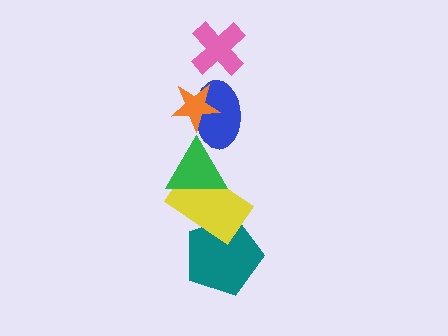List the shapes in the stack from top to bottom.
From top to bottom: the pink cross, the orange star, the blue ellipse, the green triangle, the yellow rectangle, the teal pentagon.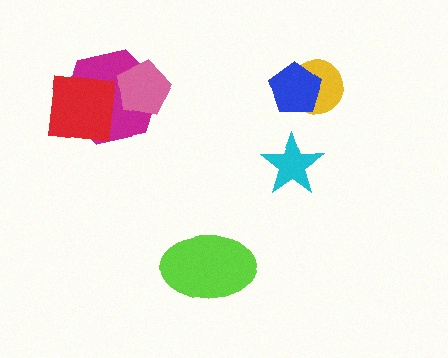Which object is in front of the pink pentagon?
The red square is in front of the pink pentagon.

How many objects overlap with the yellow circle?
1 object overlaps with the yellow circle.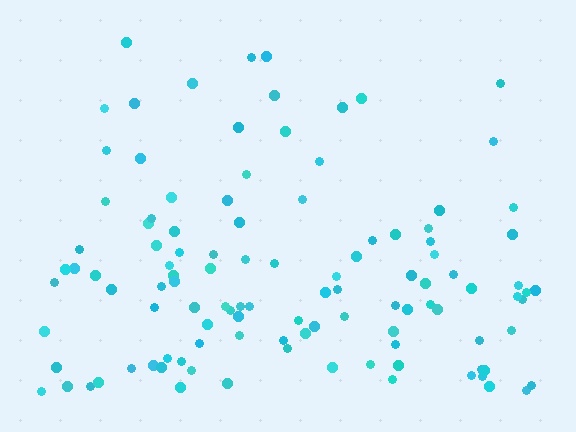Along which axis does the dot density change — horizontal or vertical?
Vertical.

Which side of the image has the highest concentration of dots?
The bottom.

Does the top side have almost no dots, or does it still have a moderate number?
Still a moderate number, just noticeably fewer than the bottom.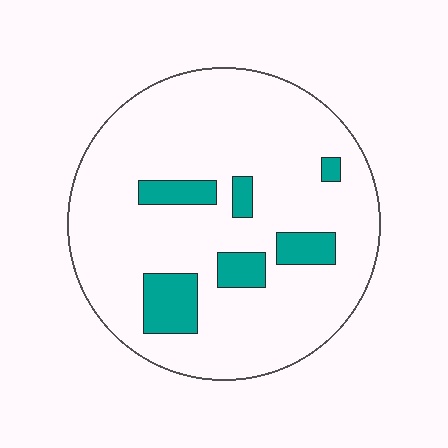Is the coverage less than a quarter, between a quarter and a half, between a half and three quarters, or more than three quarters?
Less than a quarter.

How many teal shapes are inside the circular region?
6.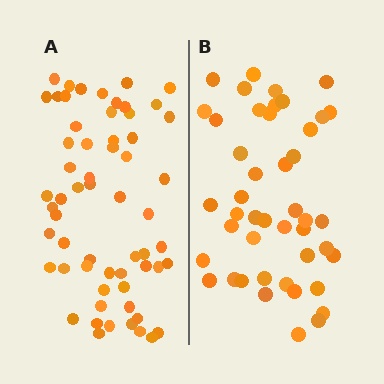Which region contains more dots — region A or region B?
Region A (the left region) has more dots.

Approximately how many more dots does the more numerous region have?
Region A has approximately 15 more dots than region B.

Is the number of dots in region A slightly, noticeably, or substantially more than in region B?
Region A has noticeably more, but not dramatically so. The ratio is roughly 1.3 to 1.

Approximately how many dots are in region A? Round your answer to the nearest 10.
About 60 dots.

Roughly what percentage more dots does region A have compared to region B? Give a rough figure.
About 35% more.